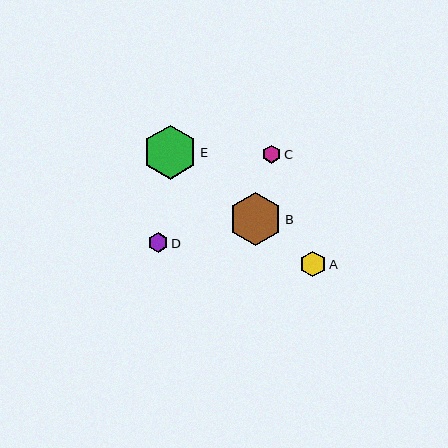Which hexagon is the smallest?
Hexagon C is the smallest with a size of approximately 19 pixels.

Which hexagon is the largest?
Hexagon E is the largest with a size of approximately 54 pixels.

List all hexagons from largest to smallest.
From largest to smallest: E, B, A, D, C.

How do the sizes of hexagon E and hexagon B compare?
Hexagon E and hexagon B are approximately the same size.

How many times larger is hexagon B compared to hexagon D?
Hexagon B is approximately 2.7 times the size of hexagon D.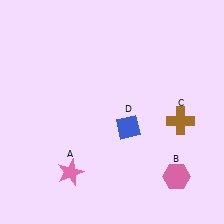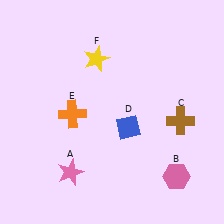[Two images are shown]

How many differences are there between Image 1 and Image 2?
There are 2 differences between the two images.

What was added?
An orange cross (E), a yellow star (F) were added in Image 2.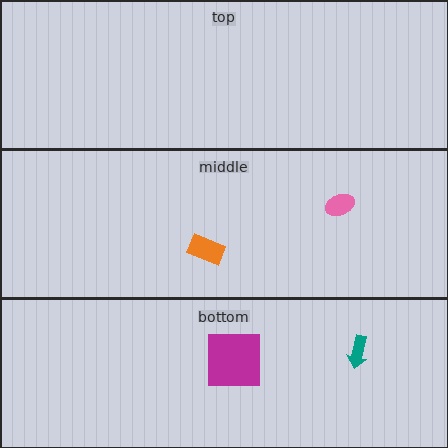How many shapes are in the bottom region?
2.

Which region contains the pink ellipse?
The middle region.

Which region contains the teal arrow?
The bottom region.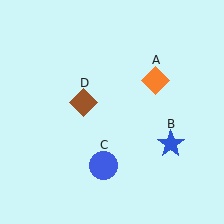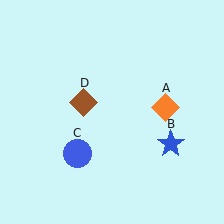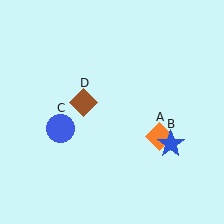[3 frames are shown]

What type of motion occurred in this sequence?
The orange diamond (object A), blue circle (object C) rotated clockwise around the center of the scene.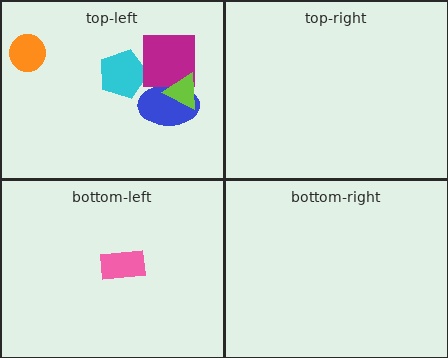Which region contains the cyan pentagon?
The top-left region.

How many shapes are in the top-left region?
5.